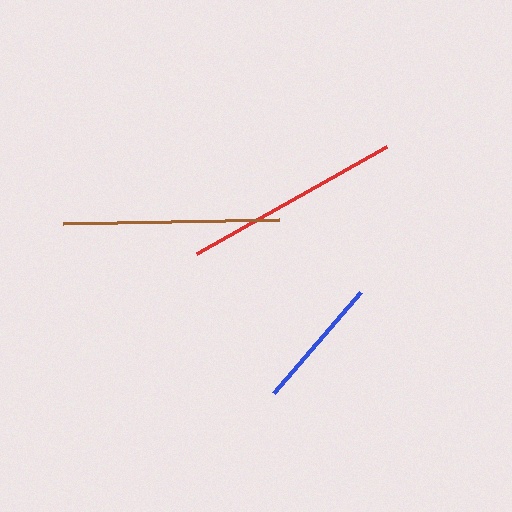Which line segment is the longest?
The red line is the longest at approximately 218 pixels.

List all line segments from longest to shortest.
From longest to shortest: red, brown, blue.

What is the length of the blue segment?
The blue segment is approximately 133 pixels long.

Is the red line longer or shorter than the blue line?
The red line is longer than the blue line.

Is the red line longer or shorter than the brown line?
The red line is longer than the brown line.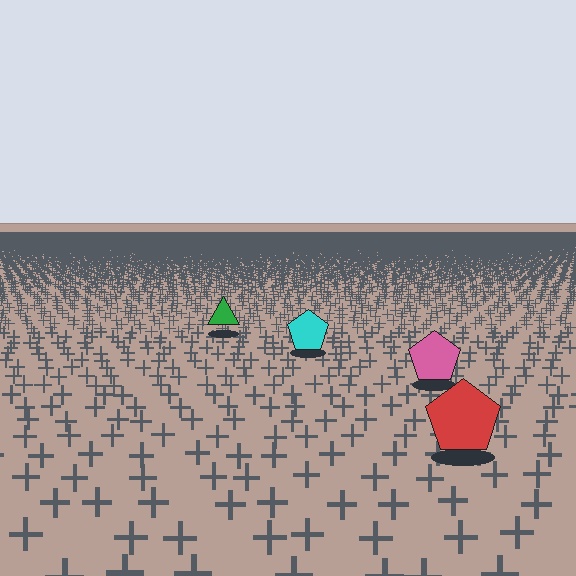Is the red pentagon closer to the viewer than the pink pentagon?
Yes. The red pentagon is closer — you can tell from the texture gradient: the ground texture is coarser near it.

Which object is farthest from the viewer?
The green triangle is farthest from the viewer. It appears smaller and the ground texture around it is denser.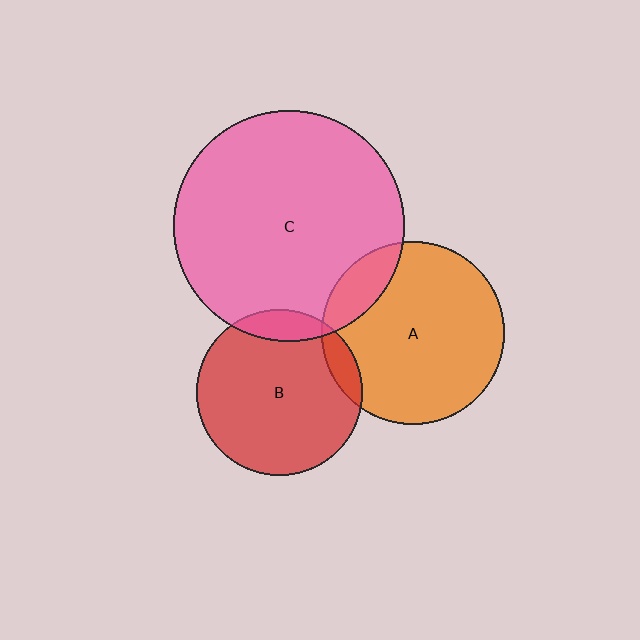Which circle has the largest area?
Circle C (pink).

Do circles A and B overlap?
Yes.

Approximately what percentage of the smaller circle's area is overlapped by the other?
Approximately 10%.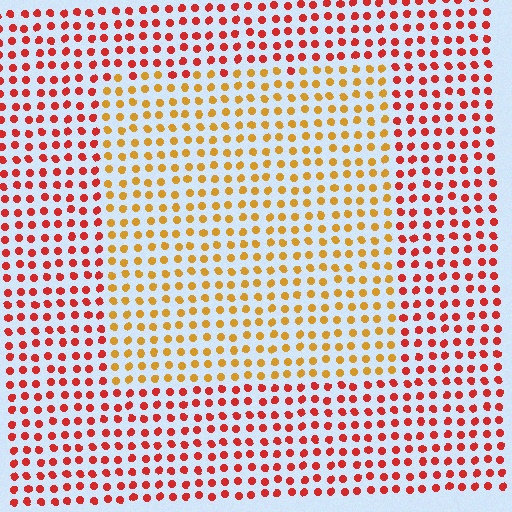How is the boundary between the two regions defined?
The boundary is defined purely by a slight shift in hue (about 40 degrees). Spacing, size, and orientation are identical on both sides.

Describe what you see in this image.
The image is filled with small red elements in a uniform arrangement. A rectangle-shaped region is visible where the elements are tinted to a slightly different hue, forming a subtle color boundary.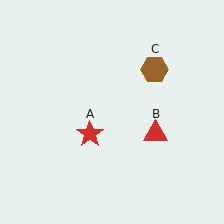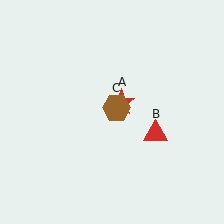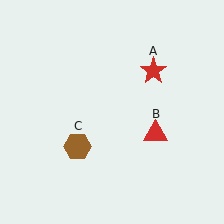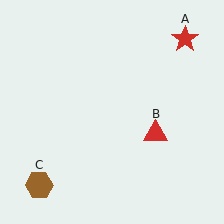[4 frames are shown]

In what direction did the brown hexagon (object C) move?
The brown hexagon (object C) moved down and to the left.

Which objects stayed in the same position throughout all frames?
Red triangle (object B) remained stationary.